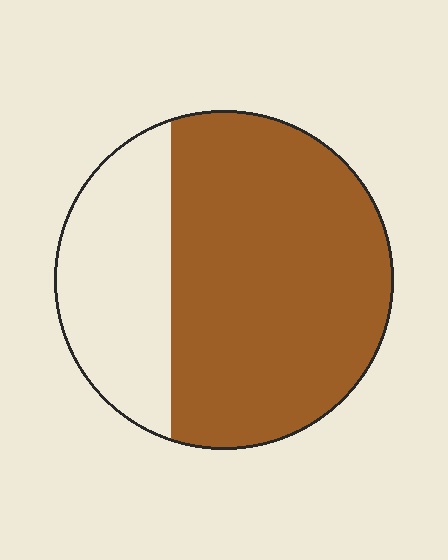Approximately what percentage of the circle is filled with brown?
Approximately 70%.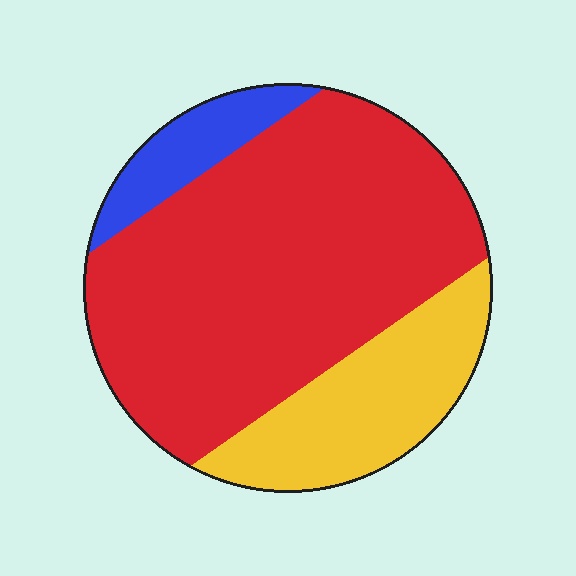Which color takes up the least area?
Blue, at roughly 10%.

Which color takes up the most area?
Red, at roughly 65%.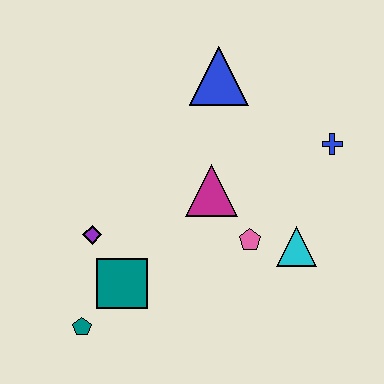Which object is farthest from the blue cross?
The teal pentagon is farthest from the blue cross.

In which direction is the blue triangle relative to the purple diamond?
The blue triangle is above the purple diamond.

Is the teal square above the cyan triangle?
No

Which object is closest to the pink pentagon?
The cyan triangle is closest to the pink pentagon.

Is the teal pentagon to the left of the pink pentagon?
Yes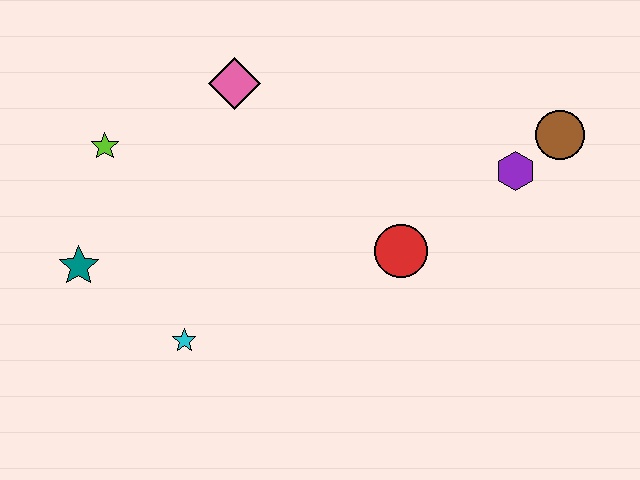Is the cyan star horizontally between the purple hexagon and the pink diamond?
No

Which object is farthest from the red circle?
The teal star is farthest from the red circle.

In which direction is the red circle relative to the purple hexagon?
The red circle is to the left of the purple hexagon.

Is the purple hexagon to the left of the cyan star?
No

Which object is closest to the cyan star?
The teal star is closest to the cyan star.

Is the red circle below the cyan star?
No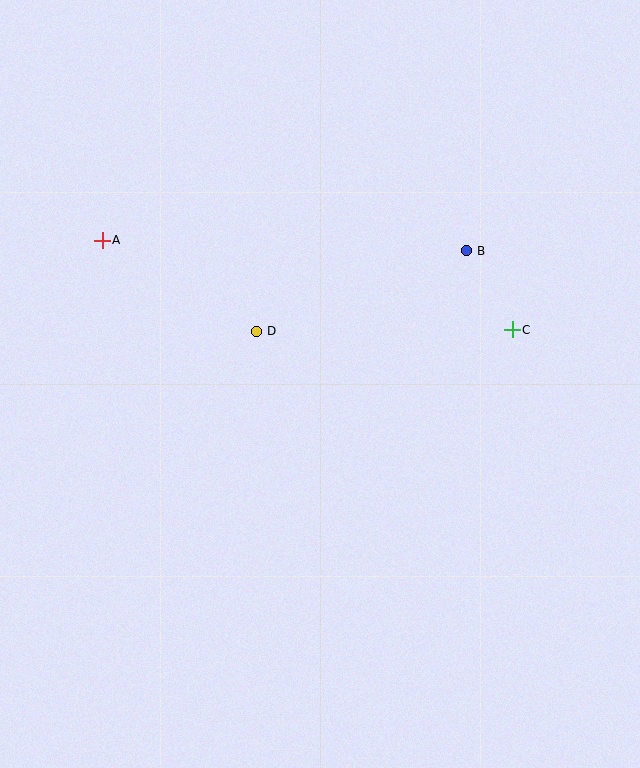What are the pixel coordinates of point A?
Point A is at (102, 240).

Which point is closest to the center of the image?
Point D at (257, 331) is closest to the center.